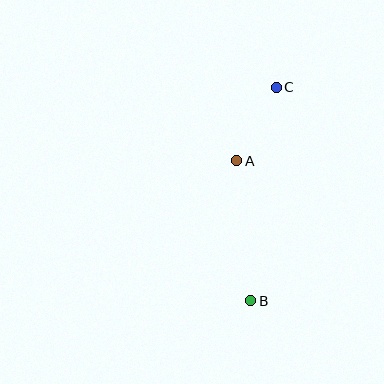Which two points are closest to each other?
Points A and C are closest to each other.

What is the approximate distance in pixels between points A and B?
The distance between A and B is approximately 141 pixels.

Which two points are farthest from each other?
Points B and C are farthest from each other.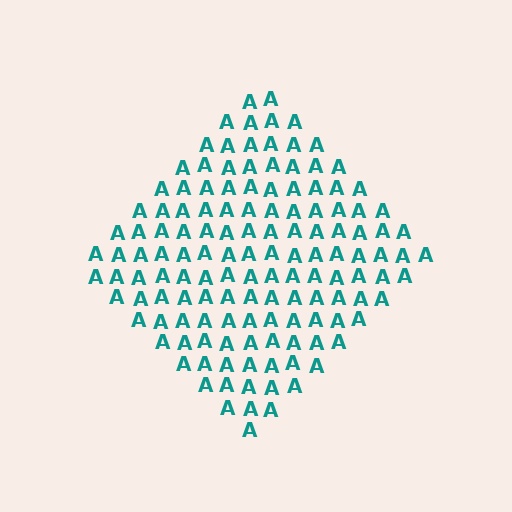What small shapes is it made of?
It is made of small letter A's.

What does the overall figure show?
The overall figure shows a diamond.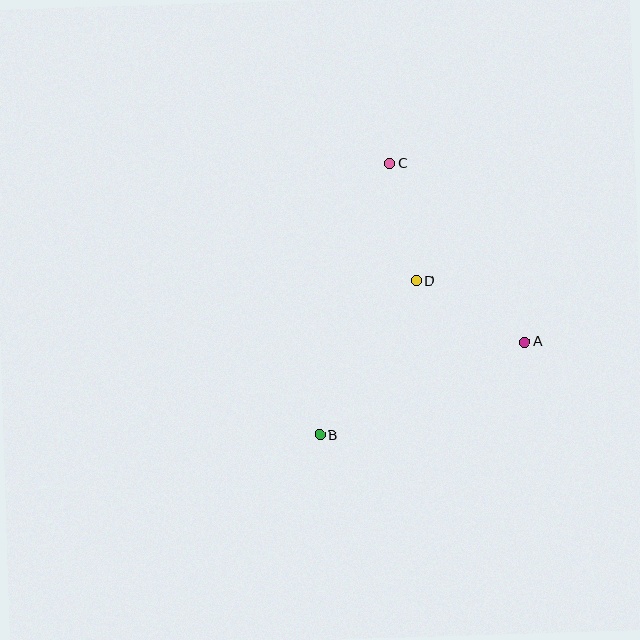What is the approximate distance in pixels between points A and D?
The distance between A and D is approximately 124 pixels.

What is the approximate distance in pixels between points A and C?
The distance between A and C is approximately 223 pixels.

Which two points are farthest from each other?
Points B and C are farthest from each other.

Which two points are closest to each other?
Points C and D are closest to each other.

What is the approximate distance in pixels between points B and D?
The distance between B and D is approximately 182 pixels.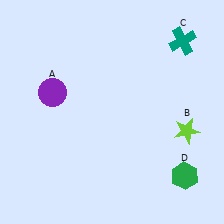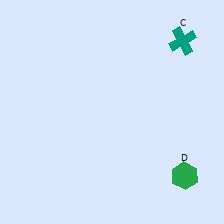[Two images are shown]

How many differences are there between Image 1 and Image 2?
There are 2 differences between the two images.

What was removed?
The purple circle (A), the lime star (B) were removed in Image 2.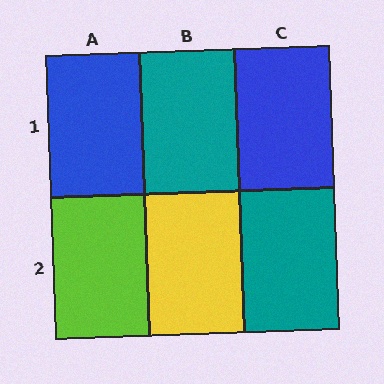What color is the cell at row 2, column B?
Yellow.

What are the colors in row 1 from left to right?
Blue, teal, blue.